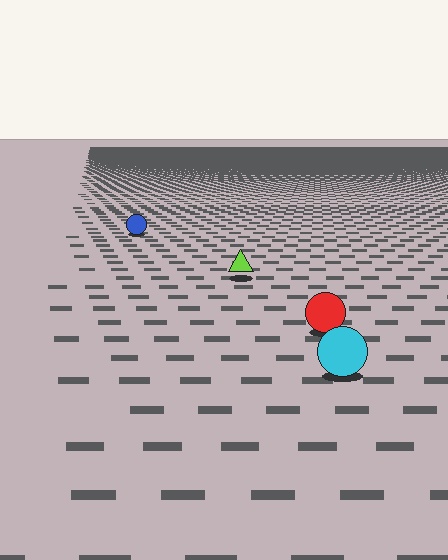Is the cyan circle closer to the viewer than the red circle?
Yes. The cyan circle is closer — you can tell from the texture gradient: the ground texture is coarser near it.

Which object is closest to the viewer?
The cyan circle is closest. The texture marks near it are larger and more spread out.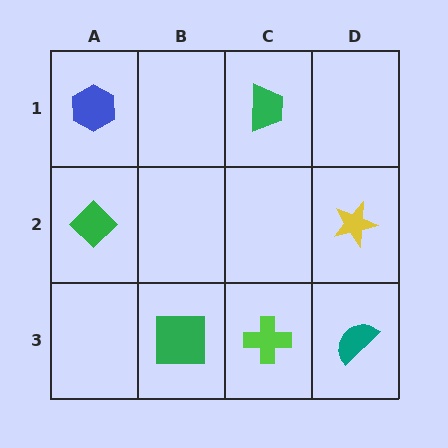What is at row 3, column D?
A teal semicircle.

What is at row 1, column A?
A blue hexagon.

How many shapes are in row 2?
2 shapes.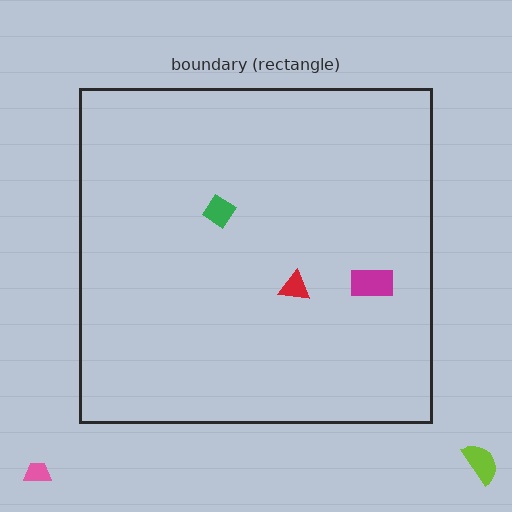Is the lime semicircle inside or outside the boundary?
Outside.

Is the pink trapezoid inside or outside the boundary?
Outside.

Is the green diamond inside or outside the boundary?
Inside.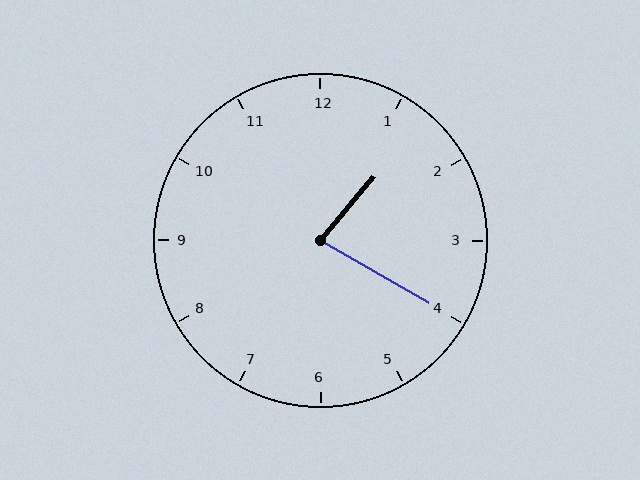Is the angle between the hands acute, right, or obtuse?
It is acute.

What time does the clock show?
1:20.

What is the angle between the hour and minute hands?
Approximately 80 degrees.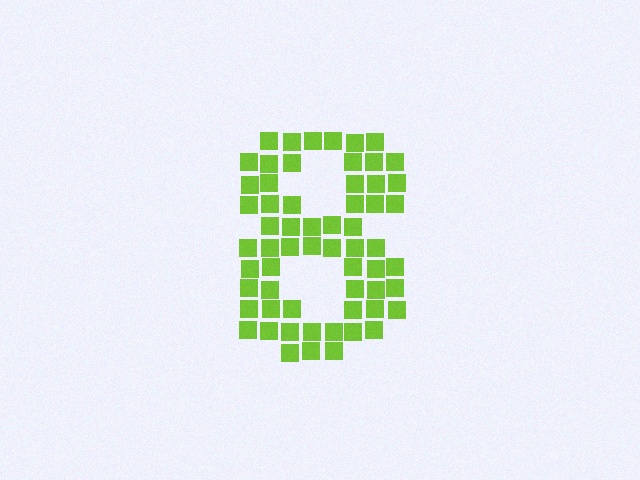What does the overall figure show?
The overall figure shows the digit 8.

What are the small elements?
The small elements are squares.